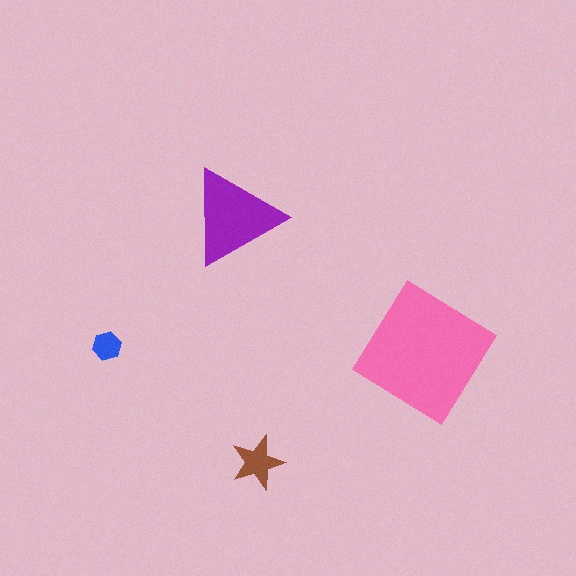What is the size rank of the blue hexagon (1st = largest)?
4th.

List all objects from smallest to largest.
The blue hexagon, the brown star, the purple triangle, the pink diamond.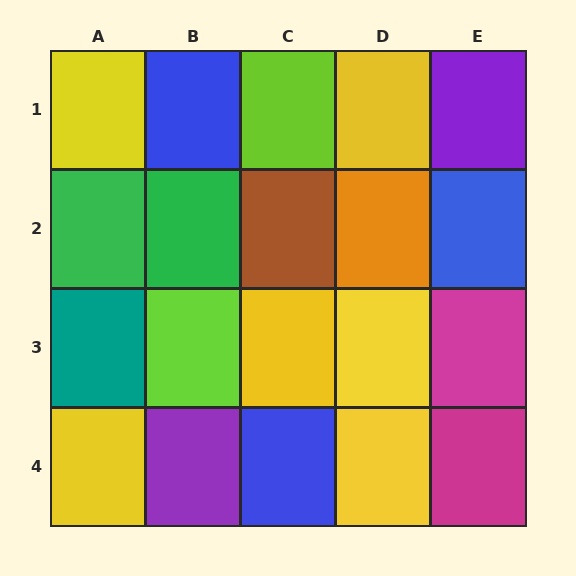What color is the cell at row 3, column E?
Magenta.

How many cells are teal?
1 cell is teal.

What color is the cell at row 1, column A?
Yellow.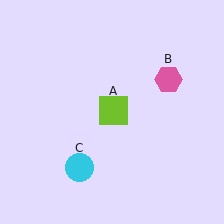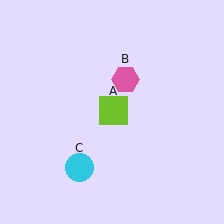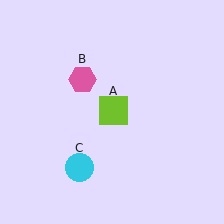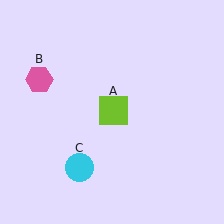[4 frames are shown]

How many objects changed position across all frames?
1 object changed position: pink hexagon (object B).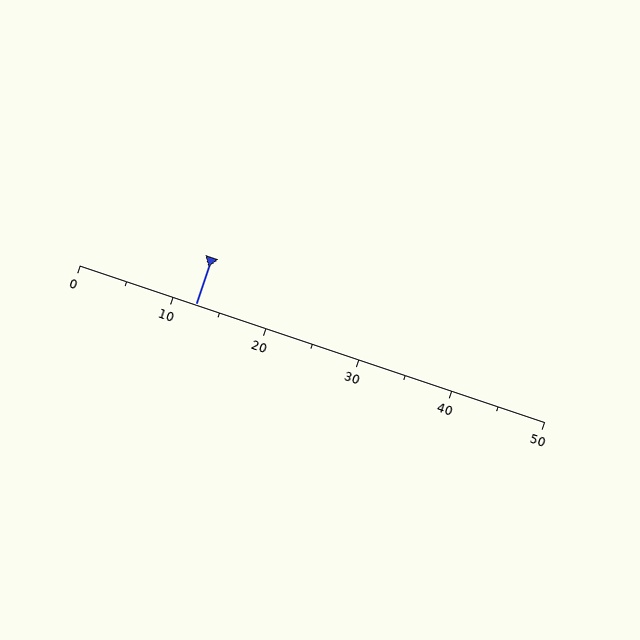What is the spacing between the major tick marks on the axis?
The major ticks are spaced 10 apart.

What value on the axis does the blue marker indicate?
The marker indicates approximately 12.5.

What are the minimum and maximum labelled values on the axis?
The axis runs from 0 to 50.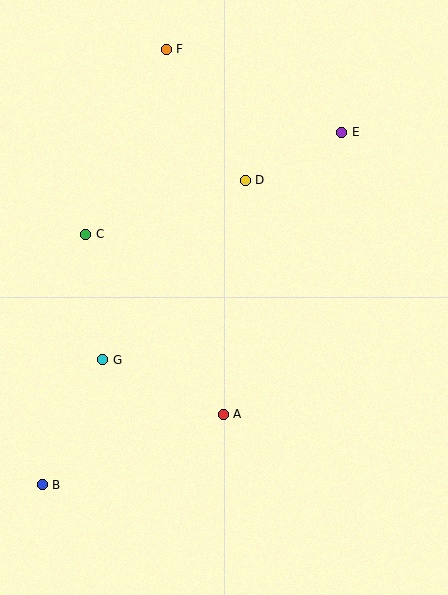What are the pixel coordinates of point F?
Point F is at (166, 49).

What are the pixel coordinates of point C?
Point C is at (86, 234).